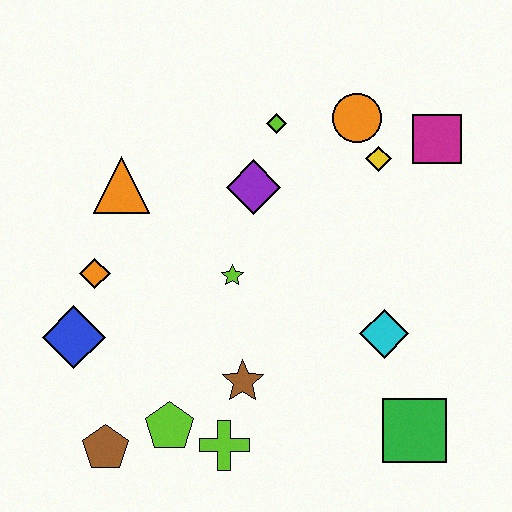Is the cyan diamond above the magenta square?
No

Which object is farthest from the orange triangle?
The green square is farthest from the orange triangle.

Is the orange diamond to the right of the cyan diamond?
No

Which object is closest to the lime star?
The purple diamond is closest to the lime star.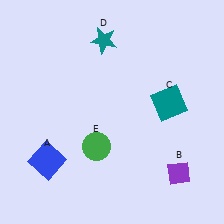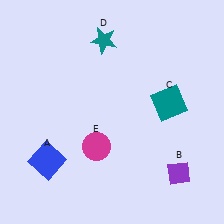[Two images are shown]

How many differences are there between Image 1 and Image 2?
There is 1 difference between the two images.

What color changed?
The circle (E) changed from green in Image 1 to magenta in Image 2.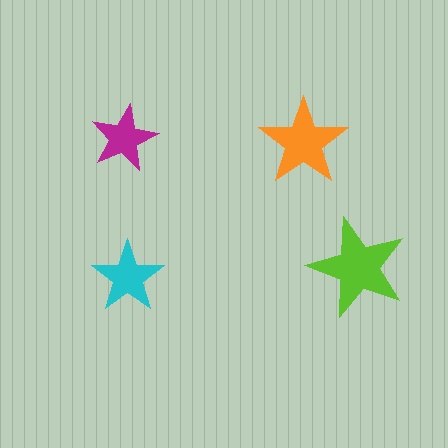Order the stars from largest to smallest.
the lime one, the orange one, the cyan one, the magenta one.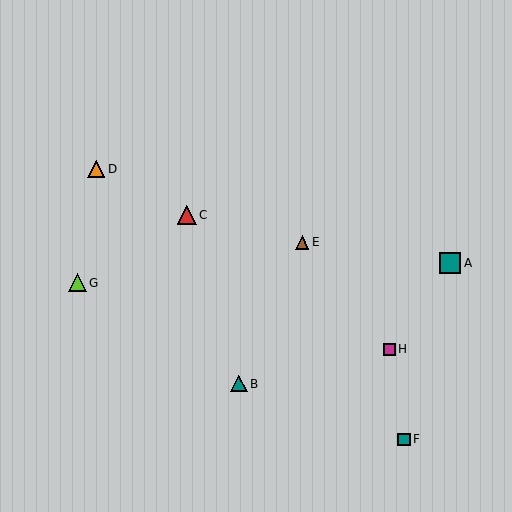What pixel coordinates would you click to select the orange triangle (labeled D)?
Click at (96, 169) to select the orange triangle D.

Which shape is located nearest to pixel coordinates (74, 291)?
The lime triangle (labeled G) at (77, 283) is nearest to that location.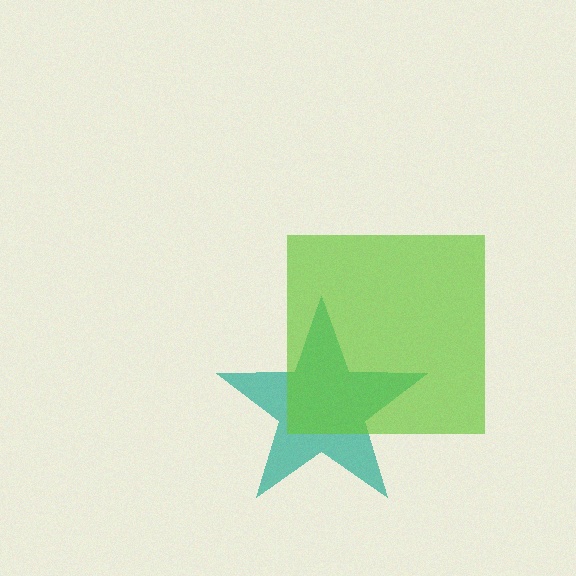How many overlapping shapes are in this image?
There are 2 overlapping shapes in the image.